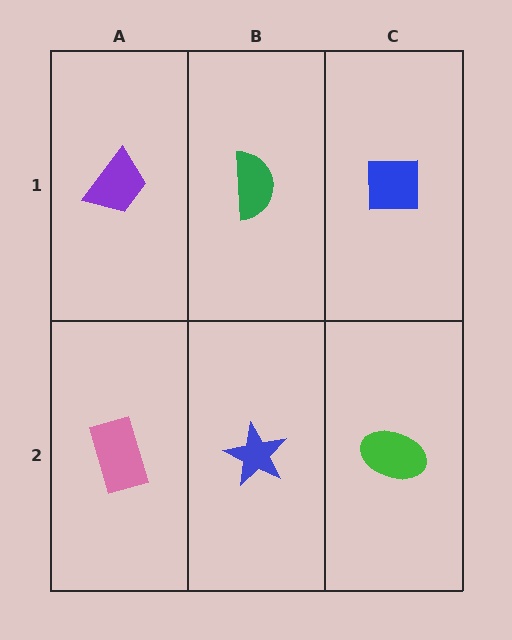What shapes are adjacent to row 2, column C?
A blue square (row 1, column C), a blue star (row 2, column B).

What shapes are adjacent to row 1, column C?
A green ellipse (row 2, column C), a green semicircle (row 1, column B).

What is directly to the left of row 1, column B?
A purple trapezoid.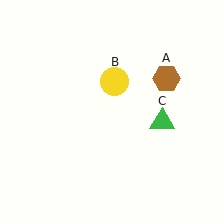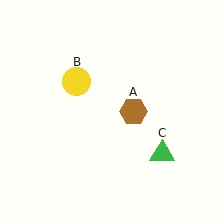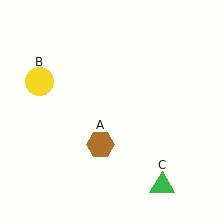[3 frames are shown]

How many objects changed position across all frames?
3 objects changed position: brown hexagon (object A), yellow circle (object B), green triangle (object C).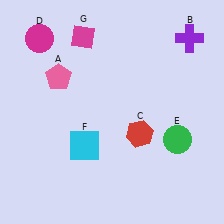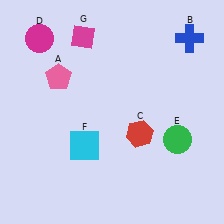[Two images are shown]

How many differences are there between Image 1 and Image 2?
There is 1 difference between the two images.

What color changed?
The cross (B) changed from purple in Image 1 to blue in Image 2.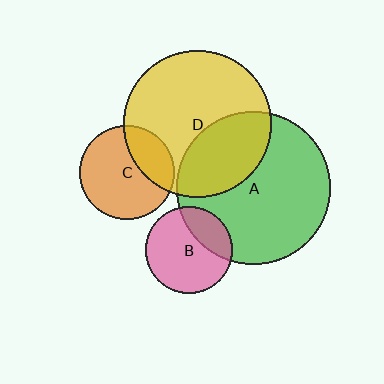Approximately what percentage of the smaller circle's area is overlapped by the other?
Approximately 35%.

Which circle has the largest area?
Circle A (green).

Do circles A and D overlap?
Yes.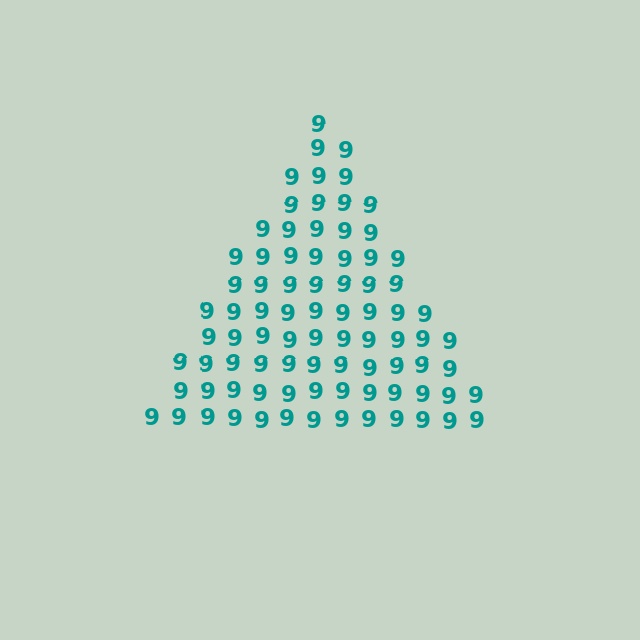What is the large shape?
The large shape is a triangle.